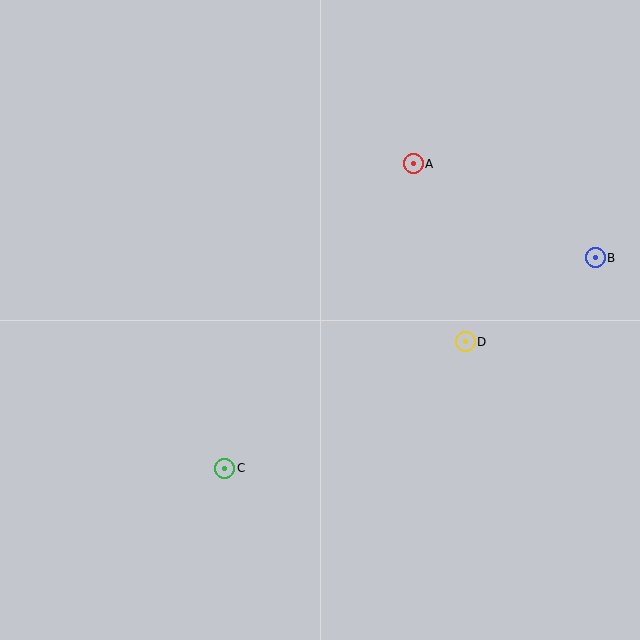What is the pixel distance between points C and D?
The distance between C and D is 272 pixels.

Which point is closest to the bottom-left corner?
Point C is closest to the bottom-left corner.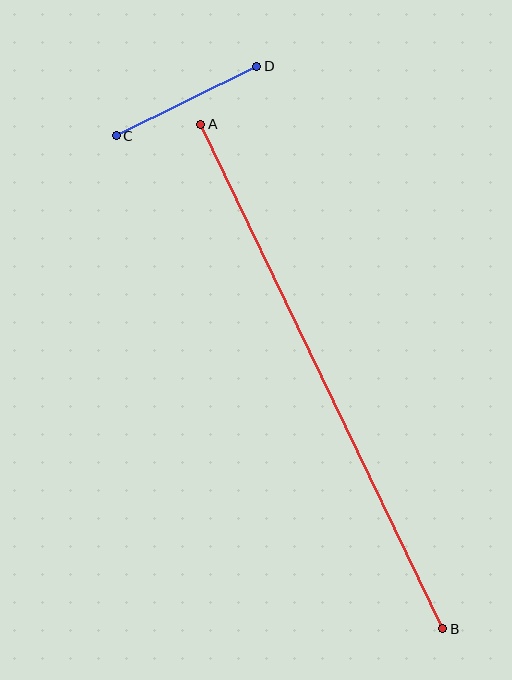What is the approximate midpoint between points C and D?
The midpoint is at approximately (186, 101) pixels.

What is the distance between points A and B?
The distance is approximately 560 pixels.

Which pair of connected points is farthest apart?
Points A and B are farthest apart.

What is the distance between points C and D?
The distance is approximately 157 pixels.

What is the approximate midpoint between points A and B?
The midpoint is at approximately (322, 376) pixels.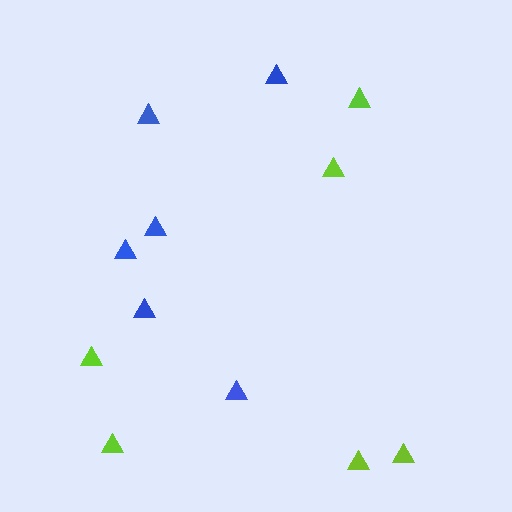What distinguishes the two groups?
There are 2 groups: one group of blue triangles (6) and one group of lime triangles (6).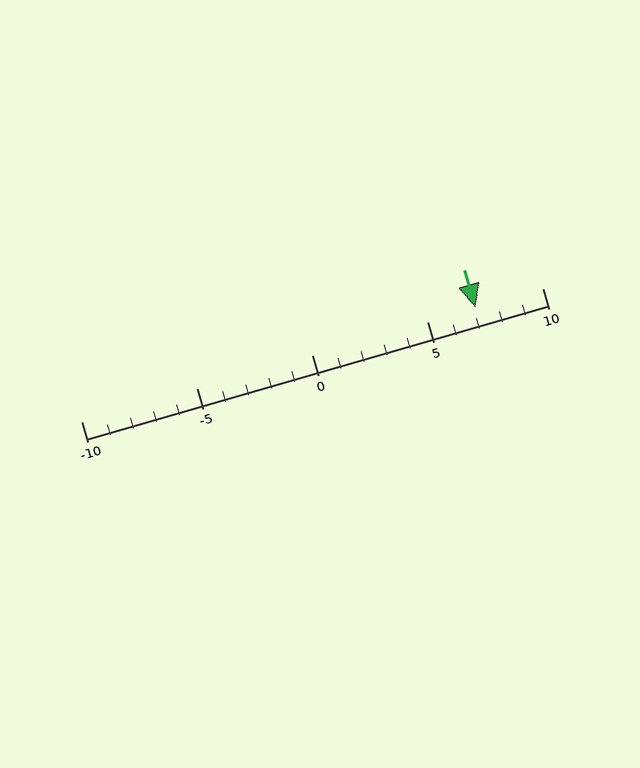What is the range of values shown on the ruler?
The ruler shows values from -10 to 10.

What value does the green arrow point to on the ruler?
The green arrow points to approximately 7.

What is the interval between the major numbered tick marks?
The major tick marks are spaced 5 units apart.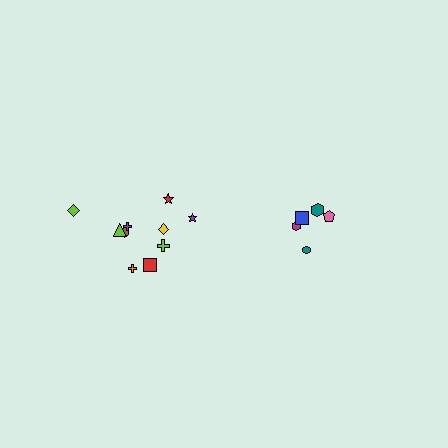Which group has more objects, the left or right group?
The left group.